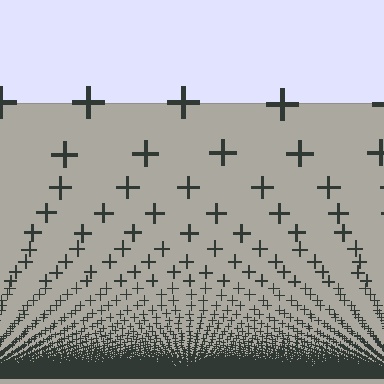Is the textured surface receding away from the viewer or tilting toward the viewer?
The surface appears to tilt toward the viewer. Texture elements get larger and sparser toward the top.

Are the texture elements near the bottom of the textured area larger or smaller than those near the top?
Smaller. The gradient is inverted — elements near the bottom are smaller and denser.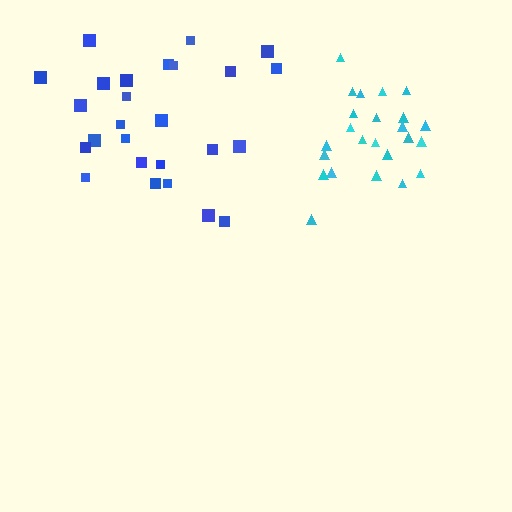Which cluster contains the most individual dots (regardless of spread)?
Blue (26).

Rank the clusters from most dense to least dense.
cyan, blue.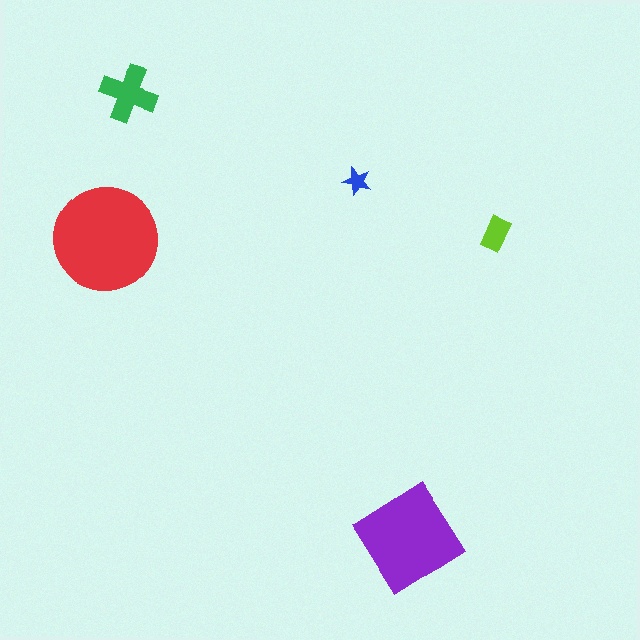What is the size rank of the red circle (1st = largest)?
1st.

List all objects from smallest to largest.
The blue star, the lime rectangle, the green cross, the purple diamond, the red circle.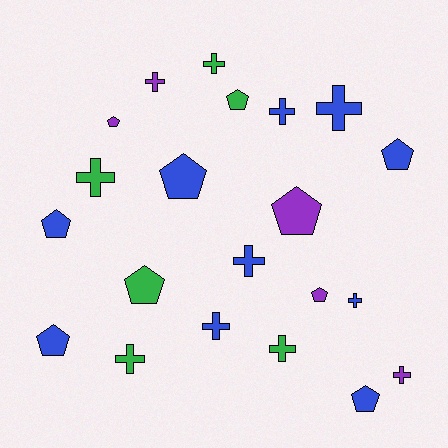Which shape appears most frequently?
Cross, with 11 objects.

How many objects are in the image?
There are 21 objects.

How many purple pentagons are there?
There are 3 purple pentagons.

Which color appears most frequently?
Blue, with 10 objects.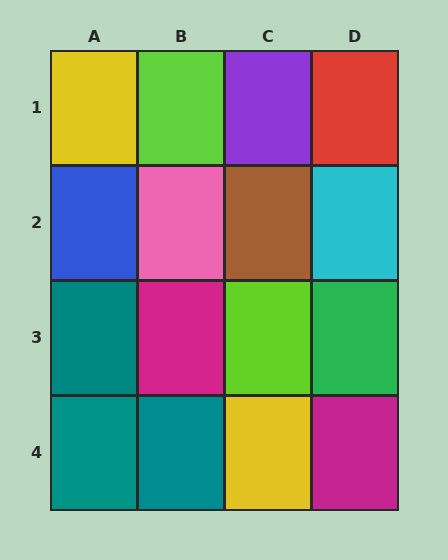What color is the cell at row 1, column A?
Yellow.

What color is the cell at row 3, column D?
Green.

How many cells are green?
1 cell is green.